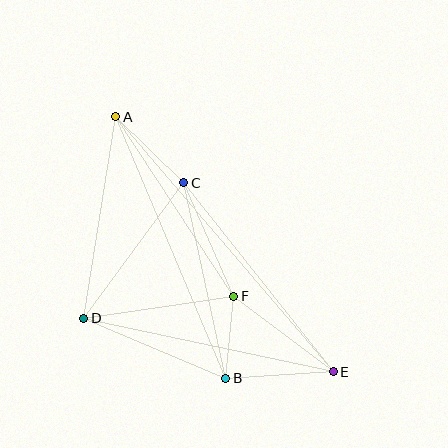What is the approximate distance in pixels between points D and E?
The distance between D and E is approximately 255 pixels.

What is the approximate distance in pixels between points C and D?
The distance between C and D is approximately 168 pixels.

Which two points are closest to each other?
Points B and F are closest to each other.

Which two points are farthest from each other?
Points A and E are farthest from each other.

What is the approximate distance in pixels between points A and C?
The distance between A and C is approximately 94 pixels.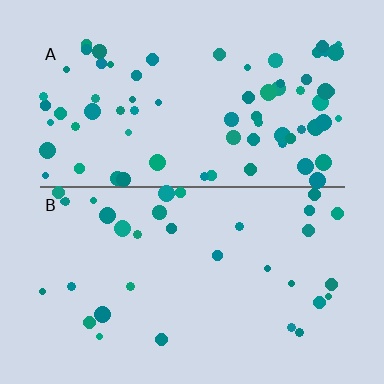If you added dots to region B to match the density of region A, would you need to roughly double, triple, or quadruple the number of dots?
Approximately double.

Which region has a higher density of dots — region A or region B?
A (the top).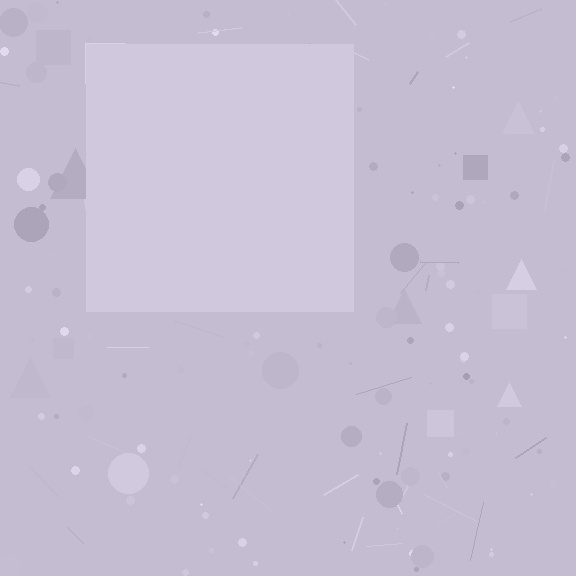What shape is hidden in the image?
A square is hidden in the image.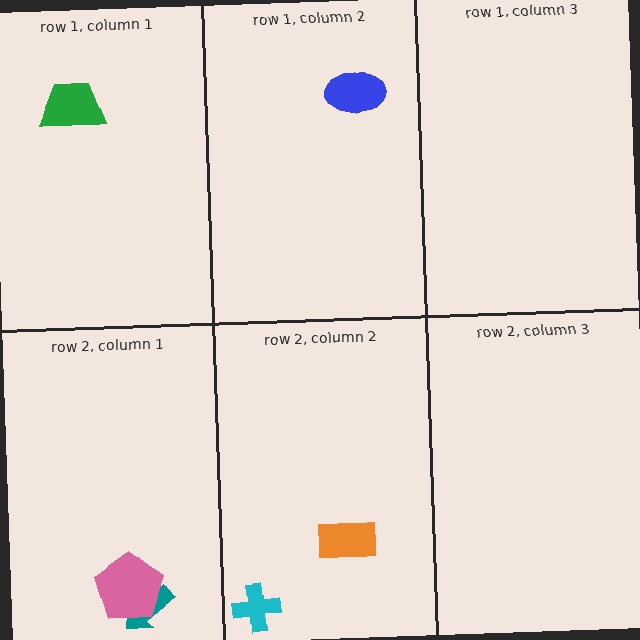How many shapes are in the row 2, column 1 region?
2.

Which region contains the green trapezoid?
The row 1, column 1 region.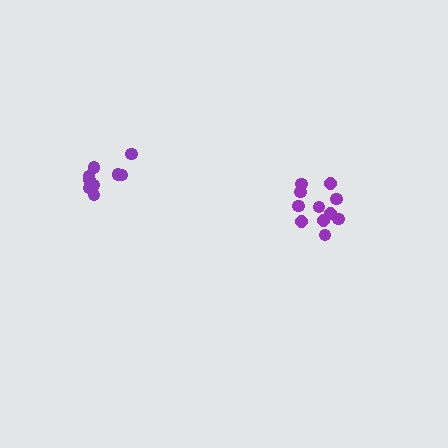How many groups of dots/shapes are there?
There are 2 groups.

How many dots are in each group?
Group 1: 9 dots, Group 2: 11 dots (20 total).